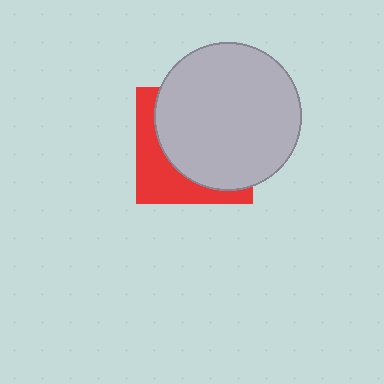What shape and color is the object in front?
The object in front is a light gray circle.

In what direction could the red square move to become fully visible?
The red square could move toward the lower-left. That would shift it out from behind the light gray circle entirely.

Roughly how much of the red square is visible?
A small part of it is visible (roughly 34%).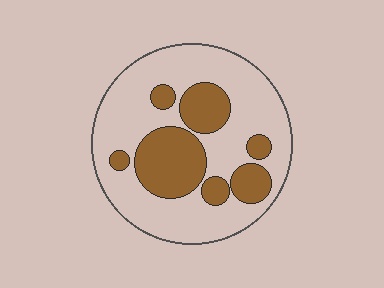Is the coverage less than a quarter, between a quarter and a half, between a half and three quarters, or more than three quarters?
Between a quarter and a half.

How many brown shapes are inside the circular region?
7.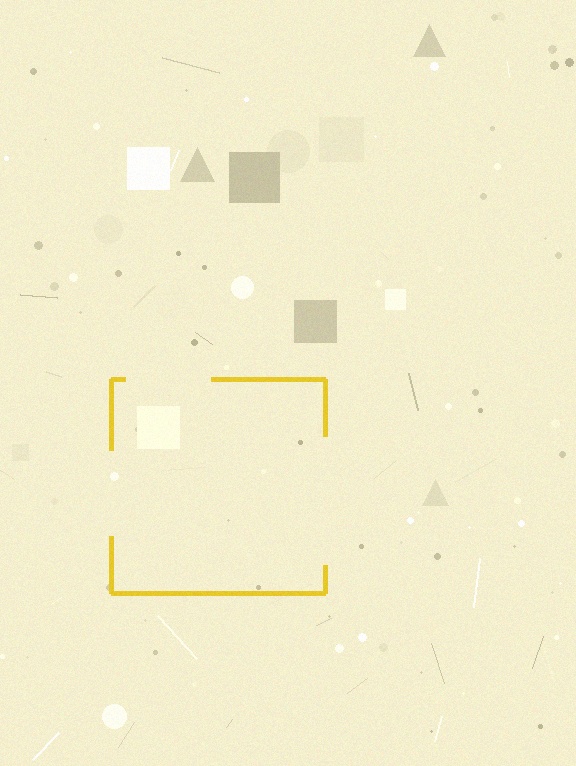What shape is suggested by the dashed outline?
The dashed outline suggests a square.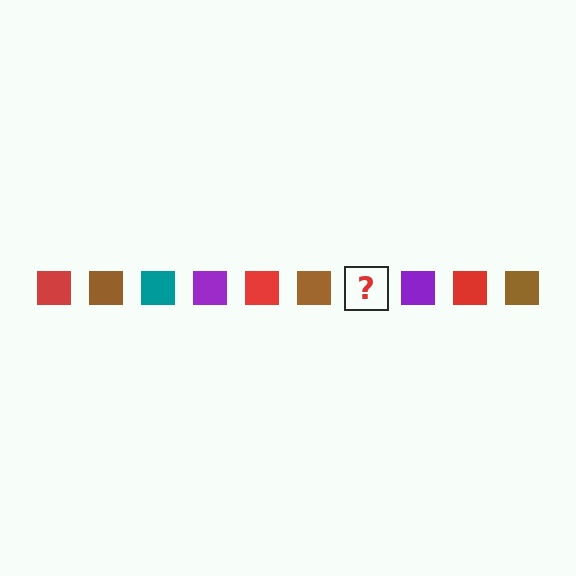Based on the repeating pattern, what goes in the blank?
The blank should be a teal square.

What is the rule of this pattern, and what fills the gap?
The rule is that the pattern cycles through red, brown, teal, purple squares. The gap should be filled with a teal square.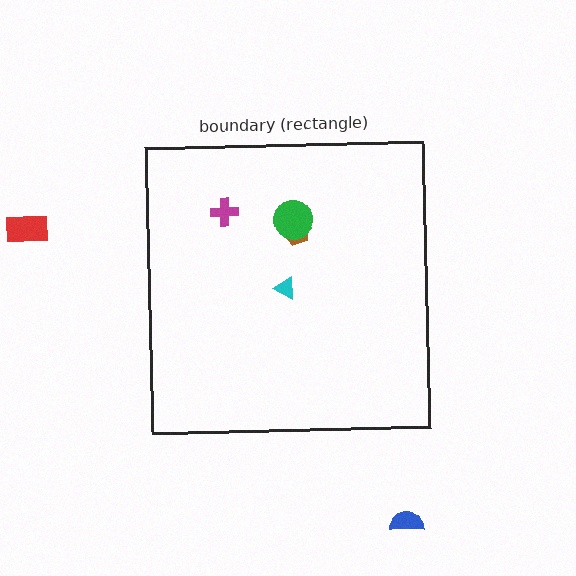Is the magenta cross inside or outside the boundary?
Inside.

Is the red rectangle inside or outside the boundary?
Outside.